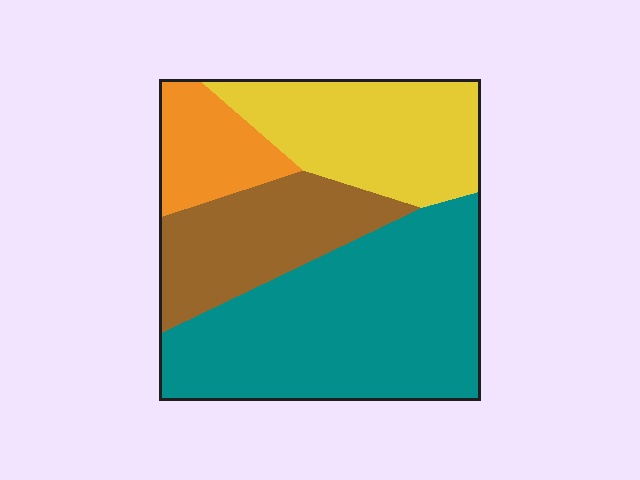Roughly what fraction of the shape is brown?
Brown takes up between a sixth and a third of the shape.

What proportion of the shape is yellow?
Yellow takes up about one quarter (1/4) of the shape.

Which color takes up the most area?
Teal, at roughly 45%.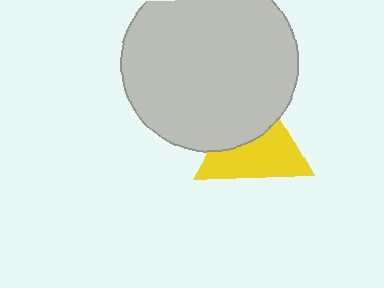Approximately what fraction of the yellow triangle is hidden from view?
Roughly 42% of the yellow triangle is hidden behind the light gray circle.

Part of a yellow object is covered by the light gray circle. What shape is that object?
It is a triangle.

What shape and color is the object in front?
The object in front is a light gray circle.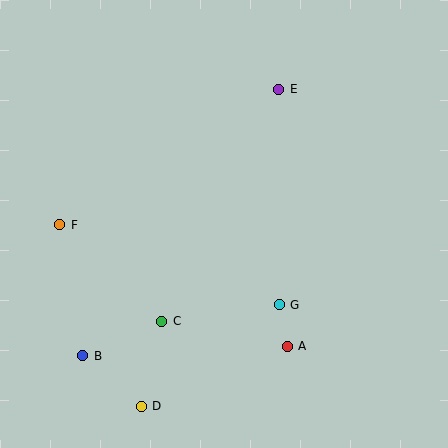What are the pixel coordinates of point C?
Point C is at (162, 321).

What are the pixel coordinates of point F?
Point F is at (60, 225).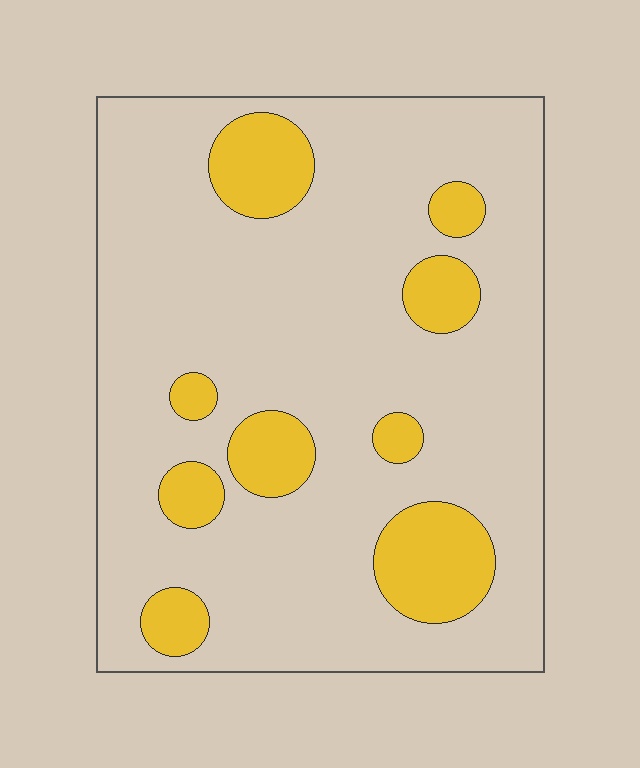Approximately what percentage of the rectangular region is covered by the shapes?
Approximately 20%.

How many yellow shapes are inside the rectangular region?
9.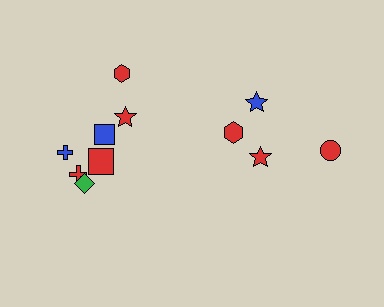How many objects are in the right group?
There are 4 objects.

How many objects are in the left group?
There are 7 objects.